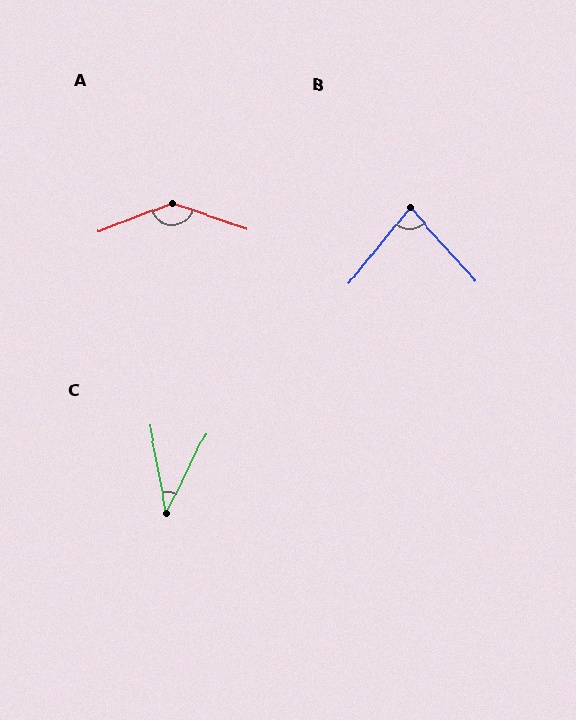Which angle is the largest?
A, at approximately 140 degrees.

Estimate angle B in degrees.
Approximately 81 degrees.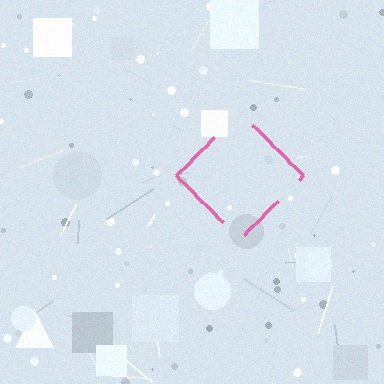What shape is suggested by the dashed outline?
The dashed outline suggests a diamond.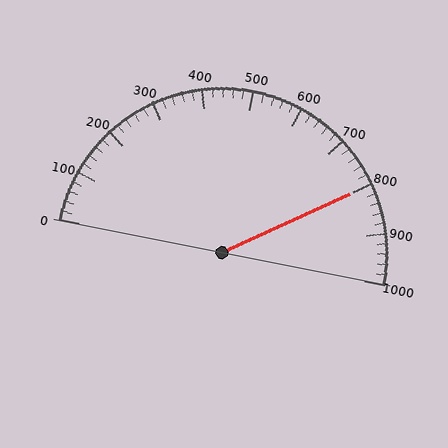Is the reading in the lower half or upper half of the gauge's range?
The reading is in the upper half of the range (0 to 1000).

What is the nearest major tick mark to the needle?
The nearest major tick mark is 800.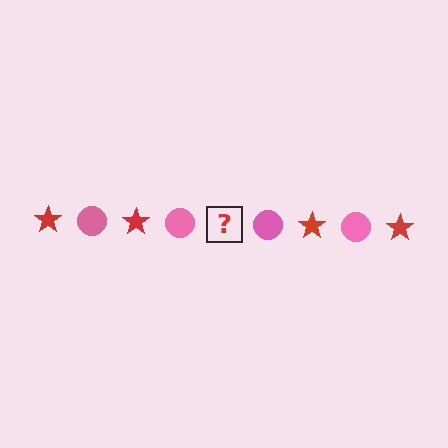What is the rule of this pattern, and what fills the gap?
The rule is that the pattern alternates between red star and pink circle. The gap should be filled with a red star.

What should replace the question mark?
The question mark should be replaced with a red star.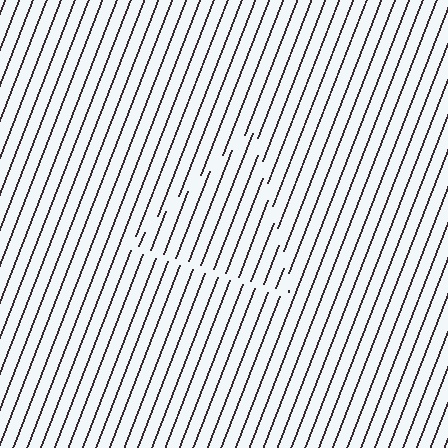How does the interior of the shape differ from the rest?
The interior of the shape contains the same grating, shifted by half a period — the contour is defined by the phase discontinuity where line-ends from the inner and outer gratings abut.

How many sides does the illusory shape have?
3 sides — the line-ends trace a triangle.